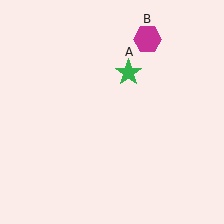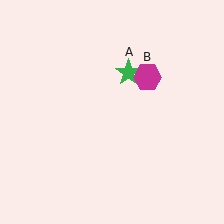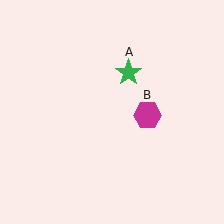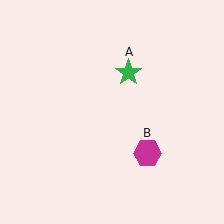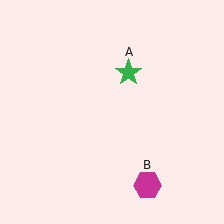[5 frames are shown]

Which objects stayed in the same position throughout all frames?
Green star (object A) remained stationary.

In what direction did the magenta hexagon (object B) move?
The magenta hexagon (object B) moved down.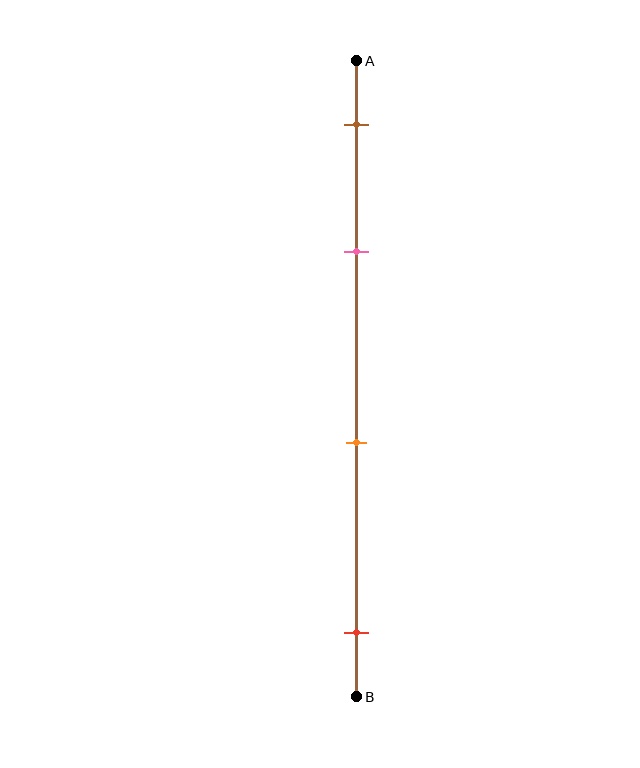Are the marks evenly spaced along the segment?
No, the marks are not evenly spaced.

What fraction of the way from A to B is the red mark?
The red mark is approximately 90% (0.9) of the way from A to B.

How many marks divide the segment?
There are 4 marks dividing the segment.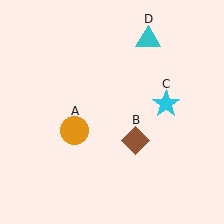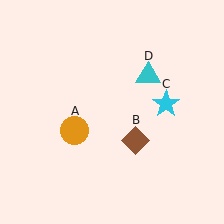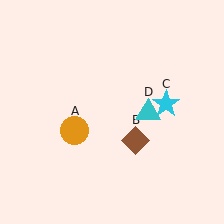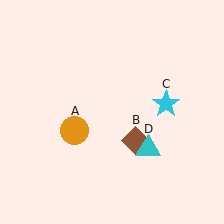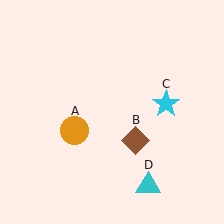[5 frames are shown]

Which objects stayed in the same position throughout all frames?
Orange circle (object A) and brown diamond (object B) and cyan star (object C) remained stationary.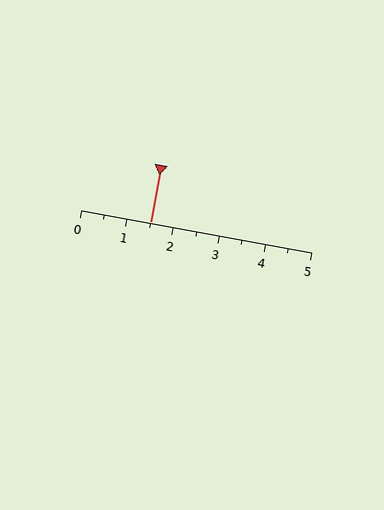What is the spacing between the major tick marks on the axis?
The major ticks are spaced 1 apart.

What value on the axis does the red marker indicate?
The marker indicates approximately 1.5.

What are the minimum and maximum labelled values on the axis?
The axis runs from 0 to 5.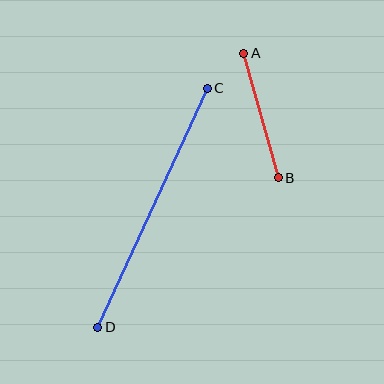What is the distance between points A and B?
The distance is approximately 129 pixels.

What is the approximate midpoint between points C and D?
The midpoint is at approximately (152, 208) pixels.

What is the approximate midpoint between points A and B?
The midpoint is at approximately (261, 116) pixels.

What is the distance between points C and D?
The distance is approximately 263 pixels.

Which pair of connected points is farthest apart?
Points C and D are farthest apart.